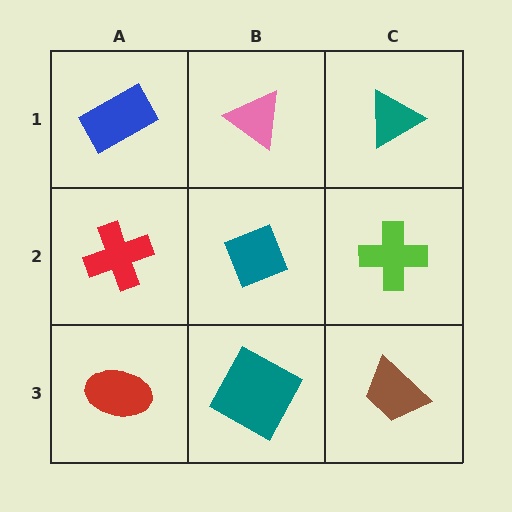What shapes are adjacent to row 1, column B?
A teal diamond (row 2, column B), a blue rectangle (row 1, column A), a teal triangle (row 1, column C).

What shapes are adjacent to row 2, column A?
A blue rectangle (row 1, column A), a red ellipse (row 3, column A), a teal diamond (row 2, column B).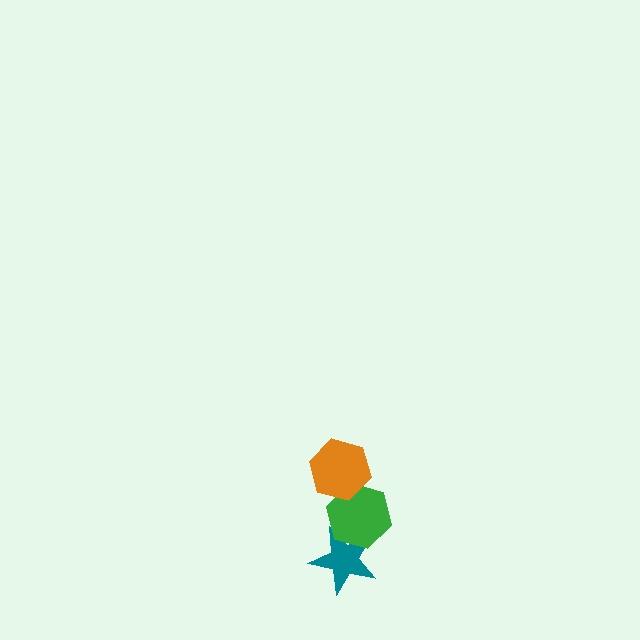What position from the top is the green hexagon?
The green hexagon is 2nd from the top.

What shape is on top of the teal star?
The green hexagon is on top of the teal star.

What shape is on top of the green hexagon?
The orange hexagon is on top of the green hexagon.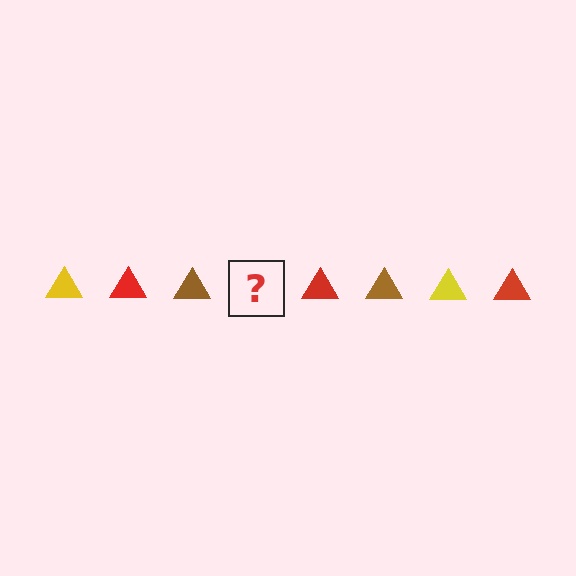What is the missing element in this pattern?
The missing element is a yellow triangle.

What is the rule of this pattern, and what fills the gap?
The rule is that the pattern cycles through yellow, red, brown triangles. The gap should be filled with a yellow triangle.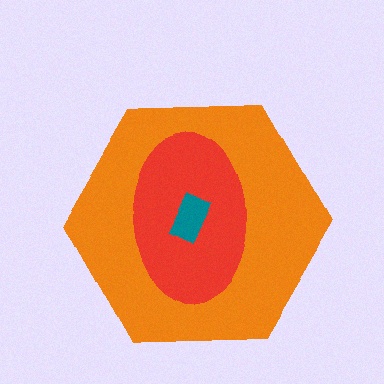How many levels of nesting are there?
3.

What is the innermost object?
The teal rectangle.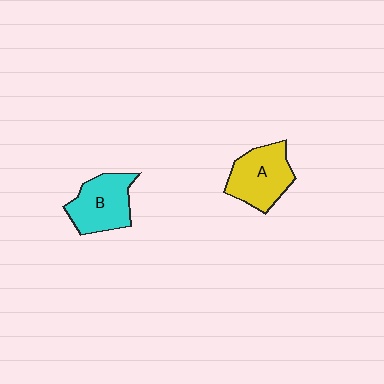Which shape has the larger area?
Shape A (yellow).